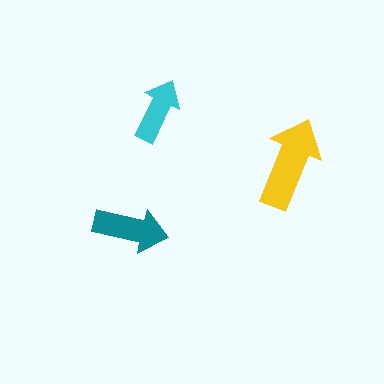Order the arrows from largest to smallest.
the yellow one, the teal one, the cyan one.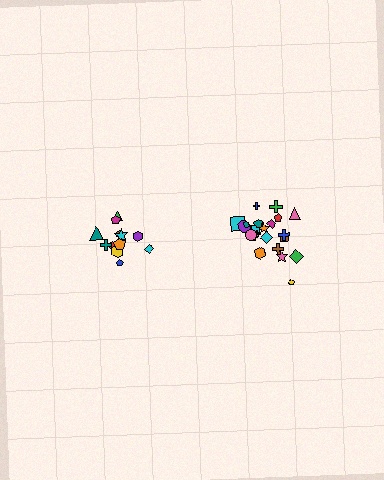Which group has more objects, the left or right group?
The right group.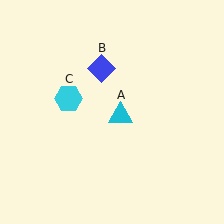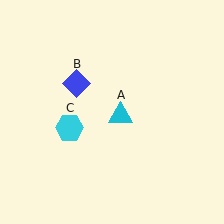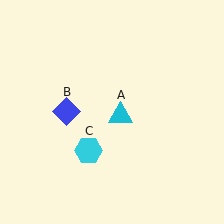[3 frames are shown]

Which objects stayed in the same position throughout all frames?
Cyan triangle (object A) remained stationary.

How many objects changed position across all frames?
2 objects changed position: blue diamond (object B), cyan hexagon (object C).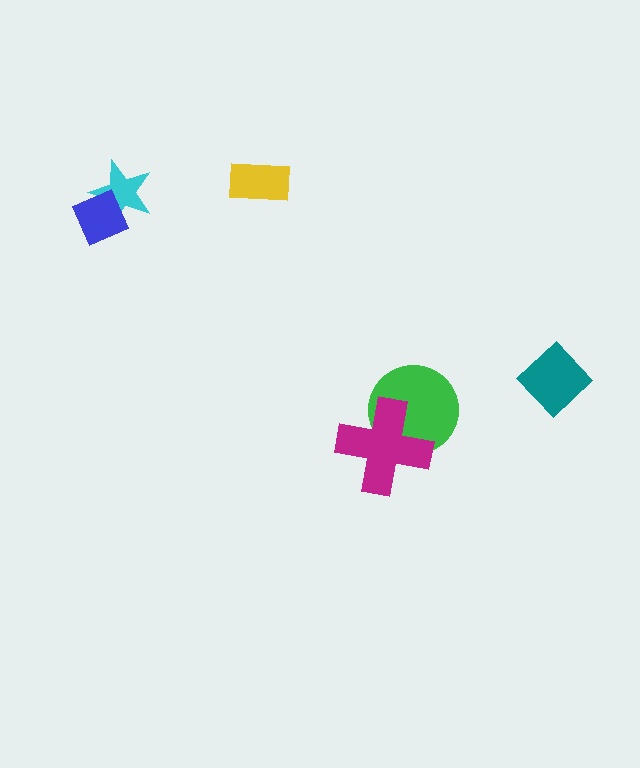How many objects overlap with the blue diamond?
1 object overlaps with the blue diamond.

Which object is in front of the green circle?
The magenta cross is in front of the green circle.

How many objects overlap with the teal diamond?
0 objects overlap with the teal diamond.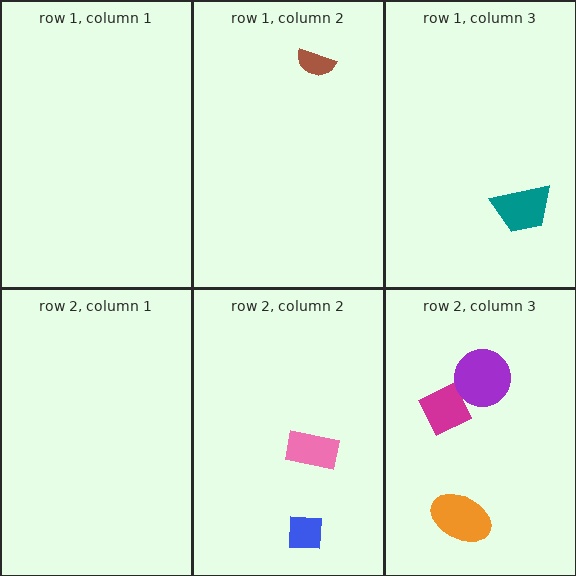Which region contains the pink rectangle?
The row 2, column 2 region.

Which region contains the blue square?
The row 2, column 2 region.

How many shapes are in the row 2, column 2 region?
2.